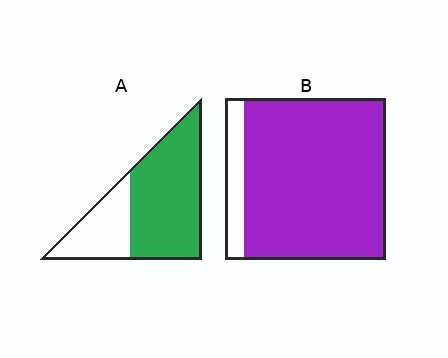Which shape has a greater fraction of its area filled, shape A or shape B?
Shape B.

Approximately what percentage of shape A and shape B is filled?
A is approximately 70% and B is approximately 90%.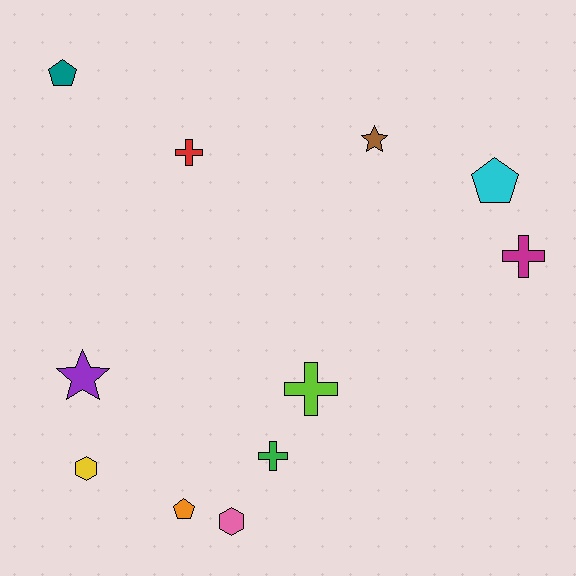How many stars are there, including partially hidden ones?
There are 2 stars.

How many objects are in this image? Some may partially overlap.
There are 11 objects.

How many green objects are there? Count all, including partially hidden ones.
There is 1 green object.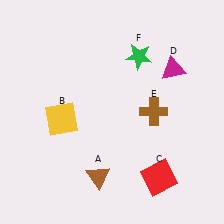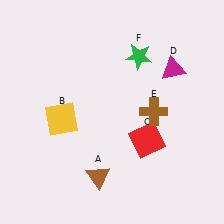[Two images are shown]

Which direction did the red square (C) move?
The red square (C) moved up.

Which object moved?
The red square (C) moved up.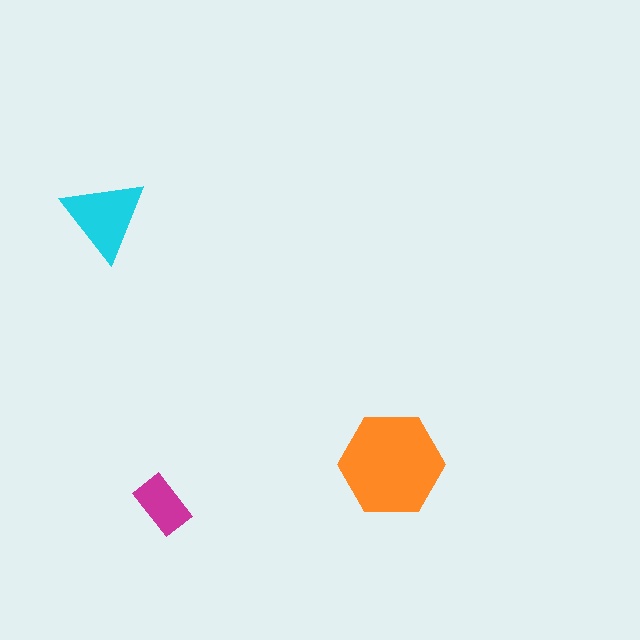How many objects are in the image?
There are 3 objects in the image.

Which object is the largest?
The orange hexagon.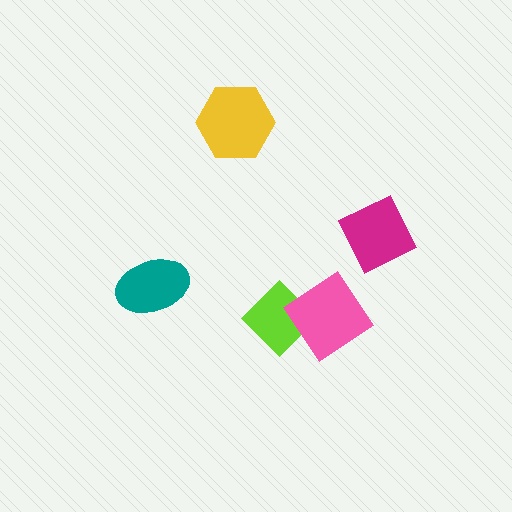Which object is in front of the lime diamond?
The pink diamond is in front of the lime diamond.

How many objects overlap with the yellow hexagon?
0 objects overlap with the yellow hexagon.